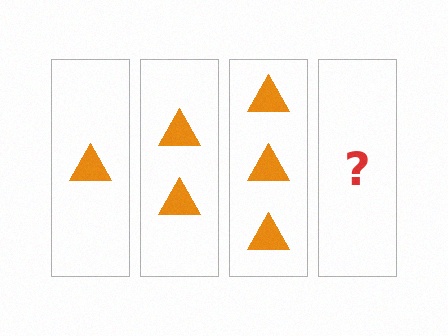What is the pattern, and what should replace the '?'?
The pattern is that each step adds one more triangle. The '?' should be 4 triangles.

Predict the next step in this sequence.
The next step is 4 triangles.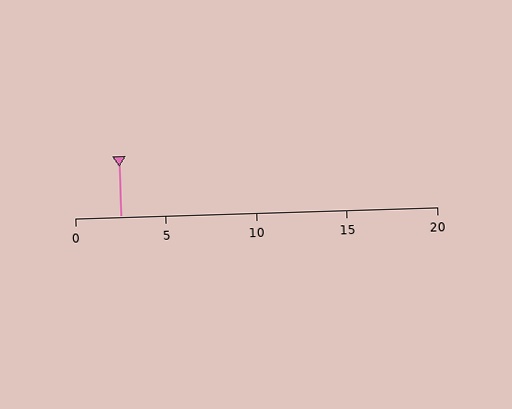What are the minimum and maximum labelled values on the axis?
The axis runs from 0 to 20.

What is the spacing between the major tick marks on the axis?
The major ticks are spaced 5 apart.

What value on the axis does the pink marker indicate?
The marker indicates approximately 2.5.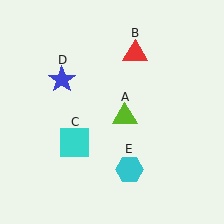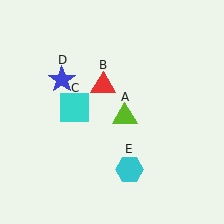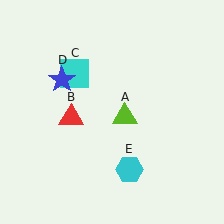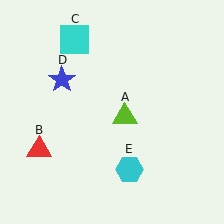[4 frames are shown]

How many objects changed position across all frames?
2 objects changed position: red triangle (object B), cyan square (object C).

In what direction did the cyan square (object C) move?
The cyan square (object C) moved up.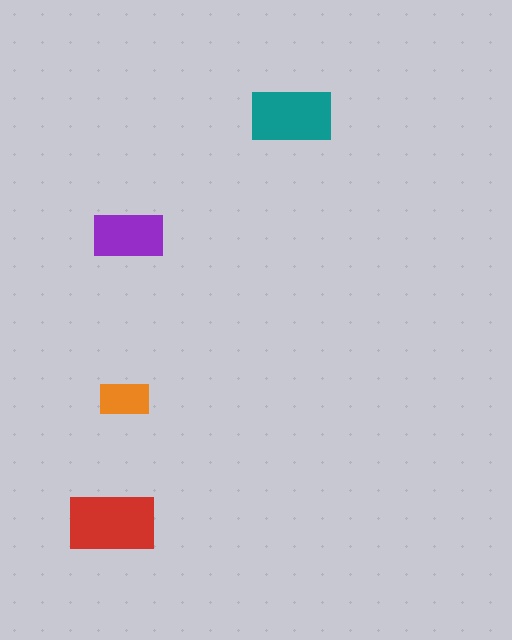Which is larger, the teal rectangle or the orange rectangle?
The teal one.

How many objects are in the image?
There are 4 objects in the image.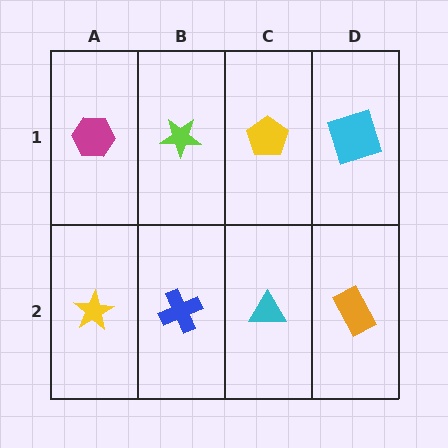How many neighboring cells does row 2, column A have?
2.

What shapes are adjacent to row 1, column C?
A cyan triangle (row 2, column C), a lime star (row 1, column B), a cyan square (row 1, column D).